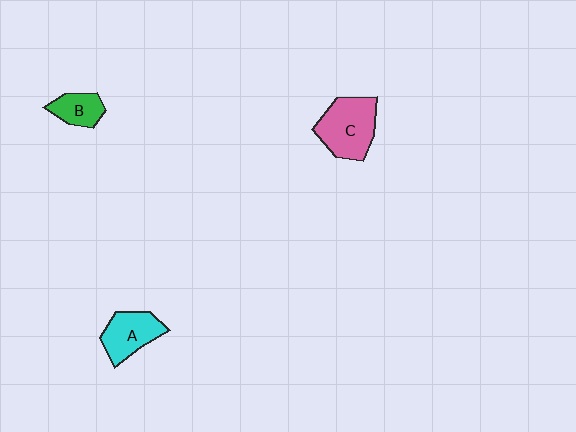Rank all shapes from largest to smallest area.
From largest to smallest: C (pink), A (cyan), B (green).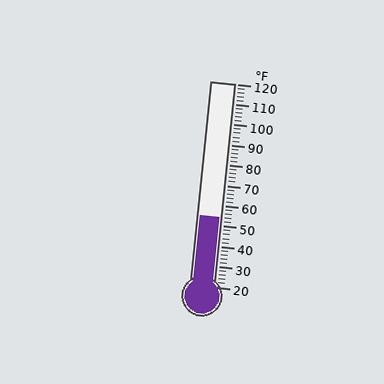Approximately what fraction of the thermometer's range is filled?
The thermometer is filled to approximately 35% of its range.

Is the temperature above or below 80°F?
The temperature is below 80°F.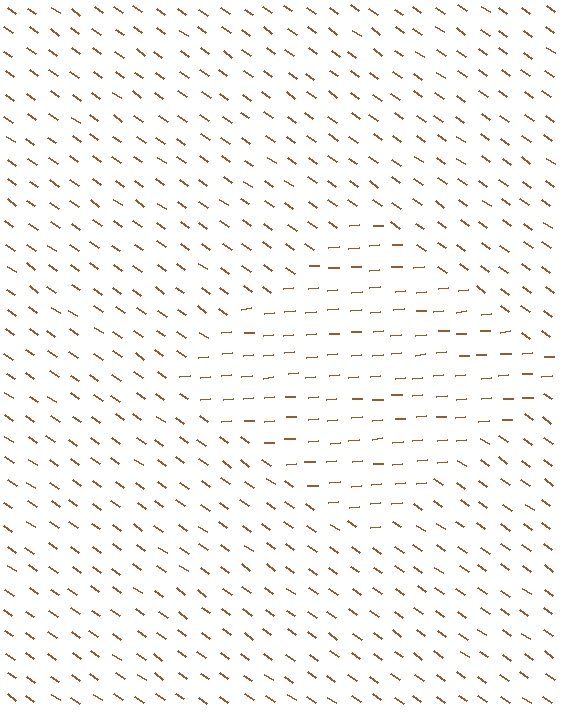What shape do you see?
I see a diamond.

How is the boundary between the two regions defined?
The boundary is defined purely by a change in line orientation (approximately 40 degrees difference). All lines are the same color and thickness.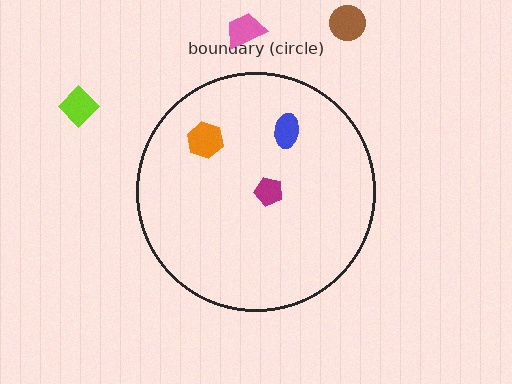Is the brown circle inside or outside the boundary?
Outside.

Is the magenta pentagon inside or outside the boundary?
Inside.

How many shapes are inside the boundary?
3 inside, 3 outside.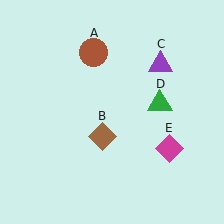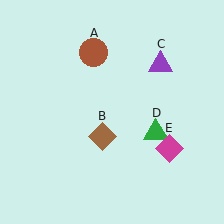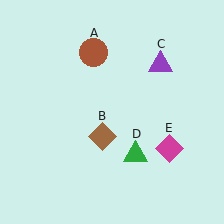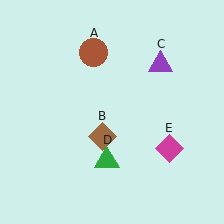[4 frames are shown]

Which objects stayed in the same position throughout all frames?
Brown circle (object A) and brown diamond (object B) and purple triangle (object C) and magenta diamond (object E) remained stationary.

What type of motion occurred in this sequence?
The green triangle (object D) rotated clockwise around the center of the scene.